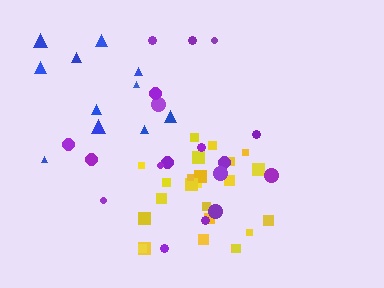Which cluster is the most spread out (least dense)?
Purple.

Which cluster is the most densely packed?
Yellow.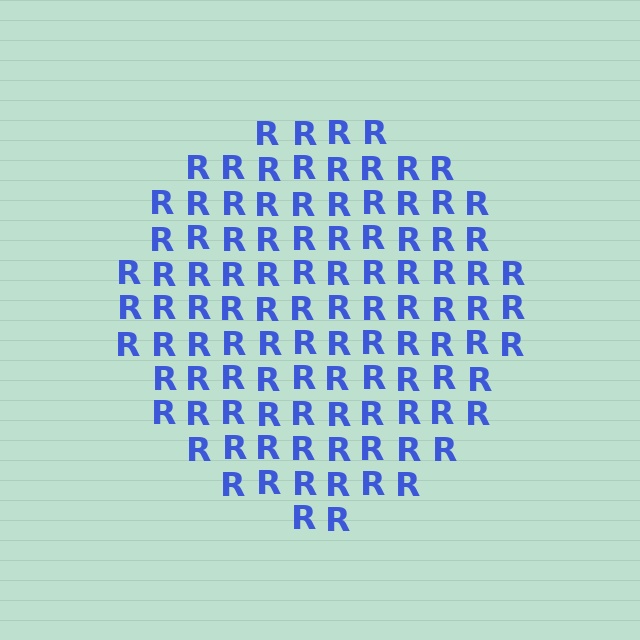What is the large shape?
The large shape is a circle.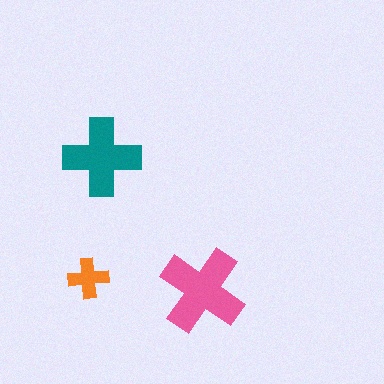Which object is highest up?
The teal cross is topmost.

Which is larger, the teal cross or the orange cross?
The teal one.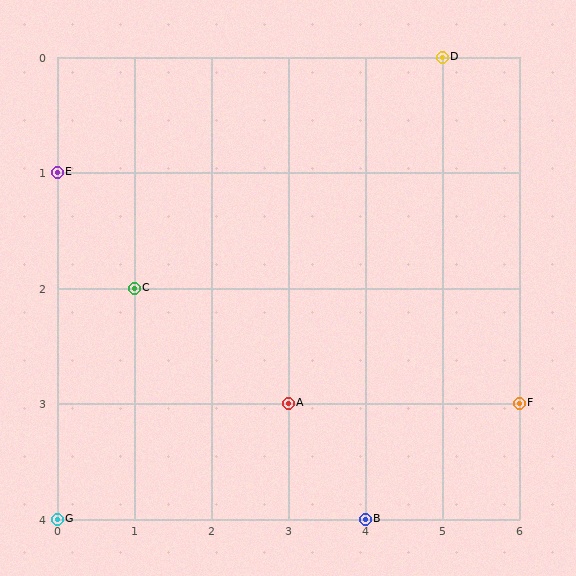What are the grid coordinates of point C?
Point C is at grid coordinates (1, 2).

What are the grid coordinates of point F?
Point F is at grid coordinates (6, 3).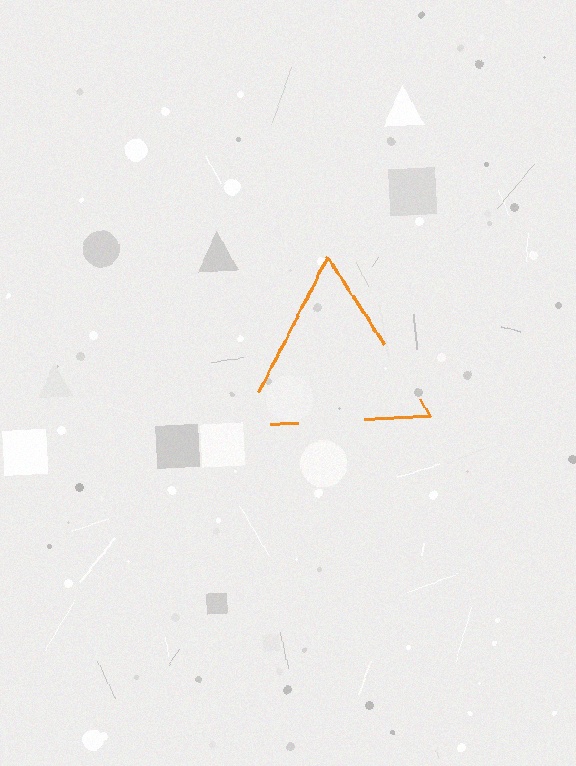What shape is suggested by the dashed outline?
The dashed outline suggests a triangle.